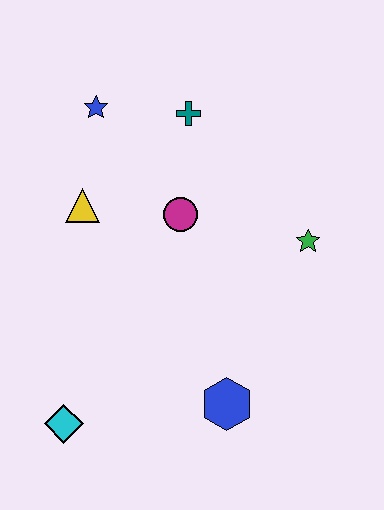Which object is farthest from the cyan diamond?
The teal cross is farthest from the cyan diamond.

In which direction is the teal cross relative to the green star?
The teal cross is above the green star.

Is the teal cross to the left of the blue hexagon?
Yes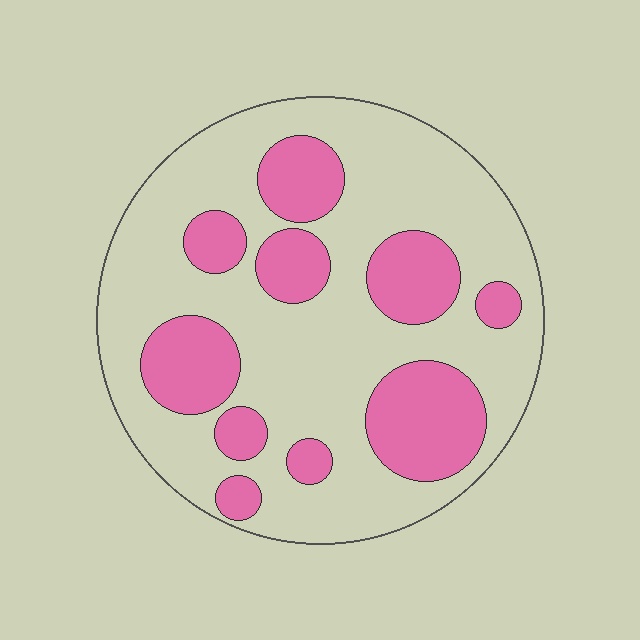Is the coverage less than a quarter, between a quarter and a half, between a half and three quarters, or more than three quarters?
Between a quarter and a half.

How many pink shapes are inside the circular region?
10.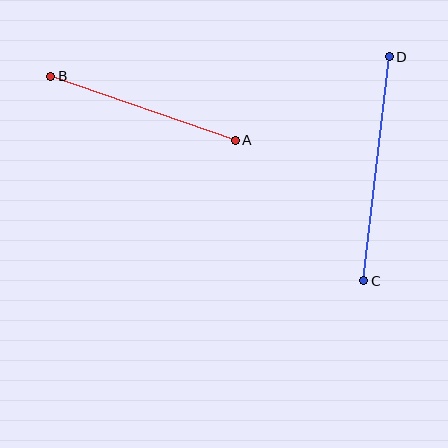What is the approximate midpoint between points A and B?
The midpoint is at approximately (143, 108) pixels.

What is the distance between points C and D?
The distance is approximately 225 pixels.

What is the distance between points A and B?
The distance is approximately 195 pixels.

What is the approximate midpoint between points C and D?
The midpoint is at approximately (376, 169) pixels.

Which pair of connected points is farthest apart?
Points C and D are farthest apart.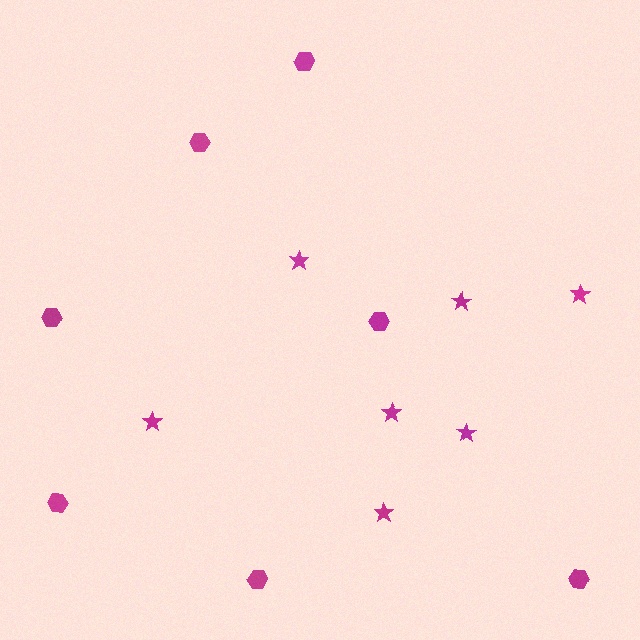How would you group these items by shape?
There are 2 groups: one group of hexagons (7) and one group of stars (7).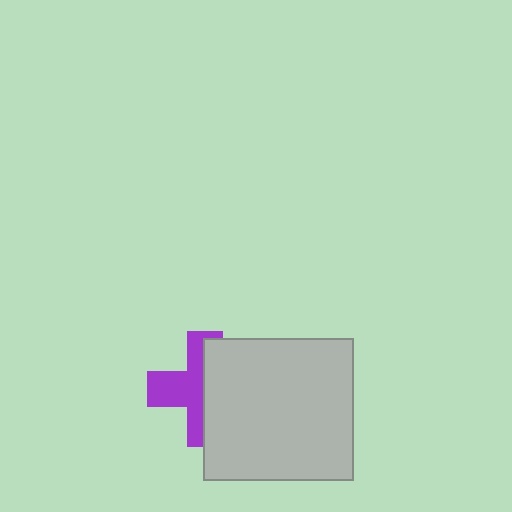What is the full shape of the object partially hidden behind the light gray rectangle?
The partially hidden object is a purple cross.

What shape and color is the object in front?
The object in front is a light gray rectangle.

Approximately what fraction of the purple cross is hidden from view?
Roughly 52% of the purple cross is hidden behind the light gray rectangle.